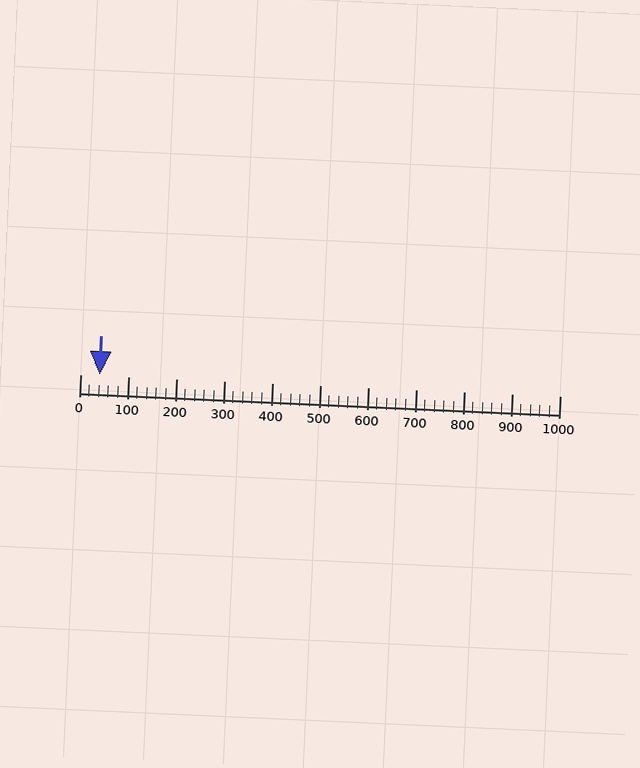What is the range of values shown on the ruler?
The ruler shows values from 0 to 1000.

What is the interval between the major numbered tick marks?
The major tick marks are spaced 100 units apart.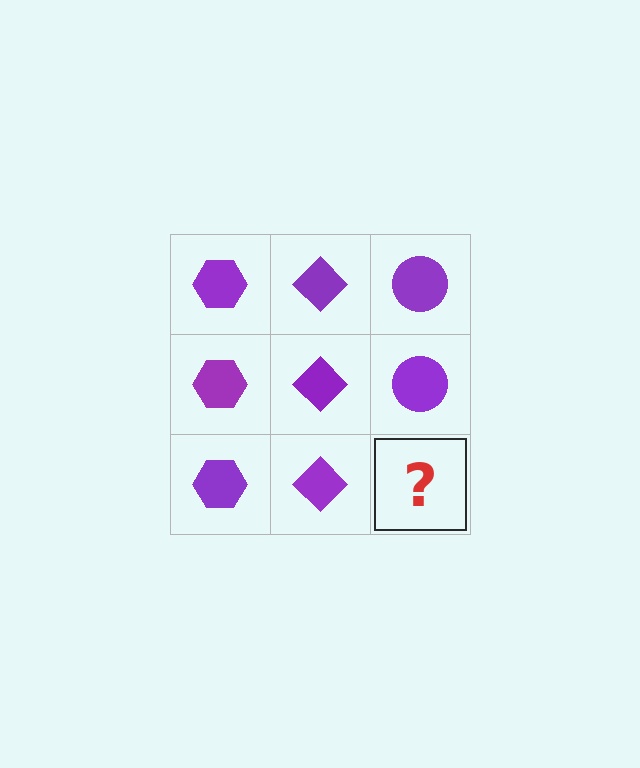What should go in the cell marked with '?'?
The missing cell should contain a purple circle.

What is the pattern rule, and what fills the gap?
The rule is that each column has a consistent shape. The gap should be filled with a purple circle.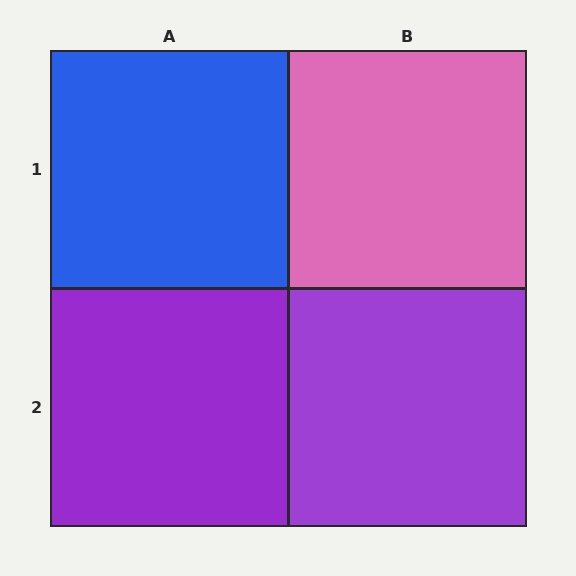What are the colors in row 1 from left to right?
Blue, pink.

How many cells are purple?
2 cells are purple.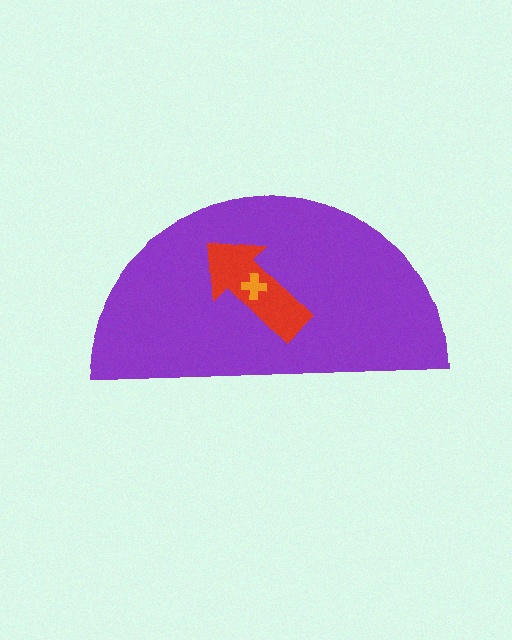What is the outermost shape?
The purple semicircle.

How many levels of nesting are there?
3.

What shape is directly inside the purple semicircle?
The red arrow.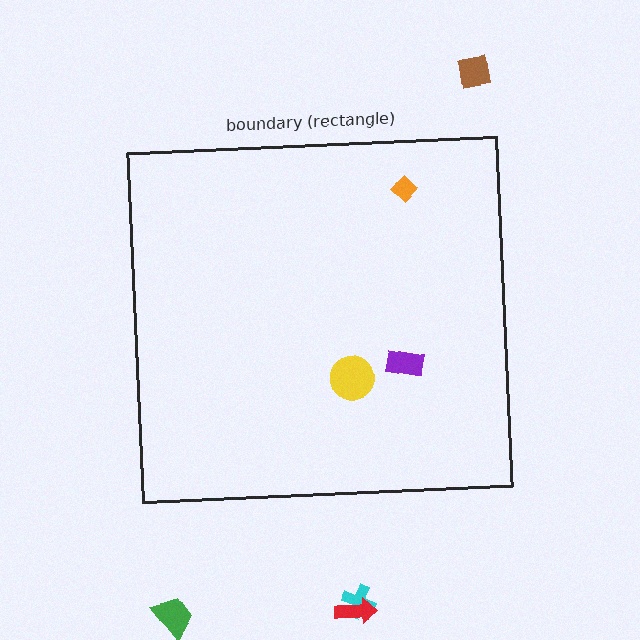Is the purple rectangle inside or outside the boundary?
Inside.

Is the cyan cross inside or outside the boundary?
Outside.